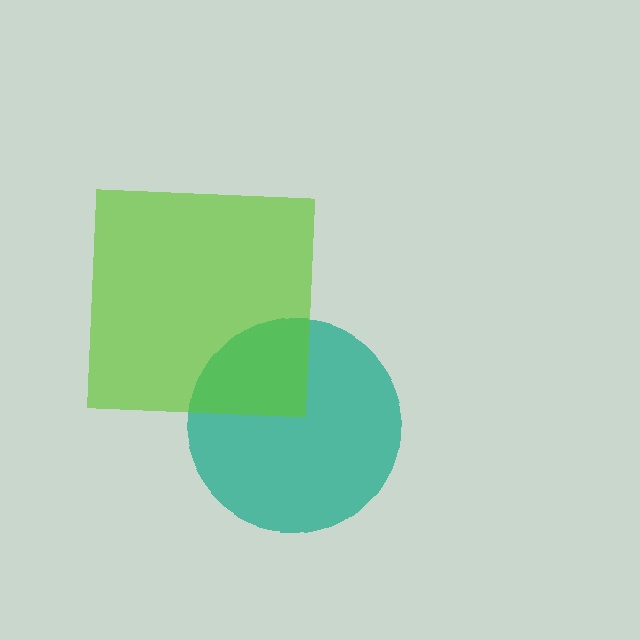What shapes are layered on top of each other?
The layered shapes are: a teal circle, a lime square.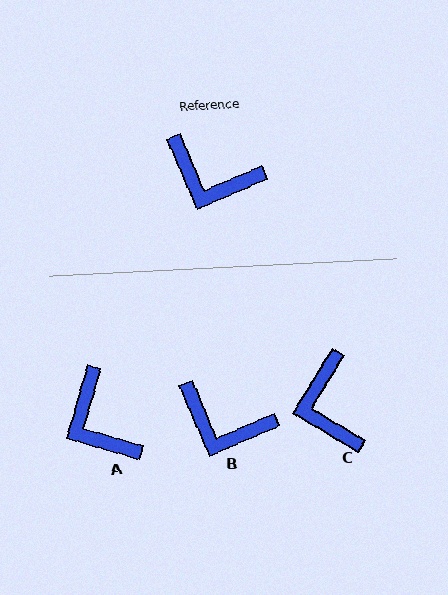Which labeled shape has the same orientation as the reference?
B.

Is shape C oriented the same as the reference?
No, it is off by about 54 degrees.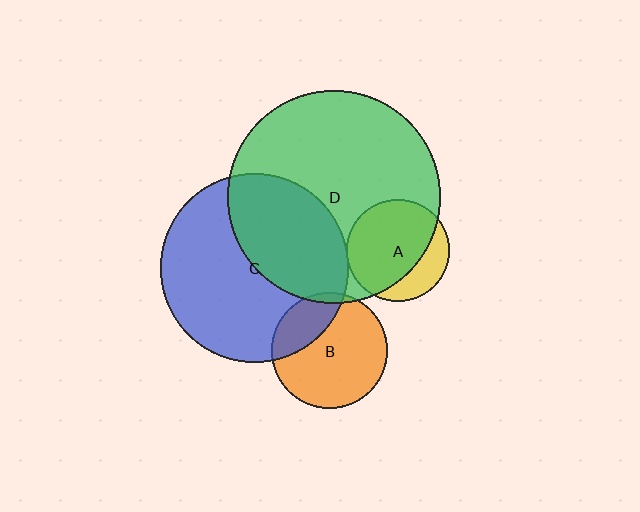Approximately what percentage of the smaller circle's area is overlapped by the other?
Approximately 5%.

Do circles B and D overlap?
Yes.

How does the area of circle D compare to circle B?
Approximately 3.4 times.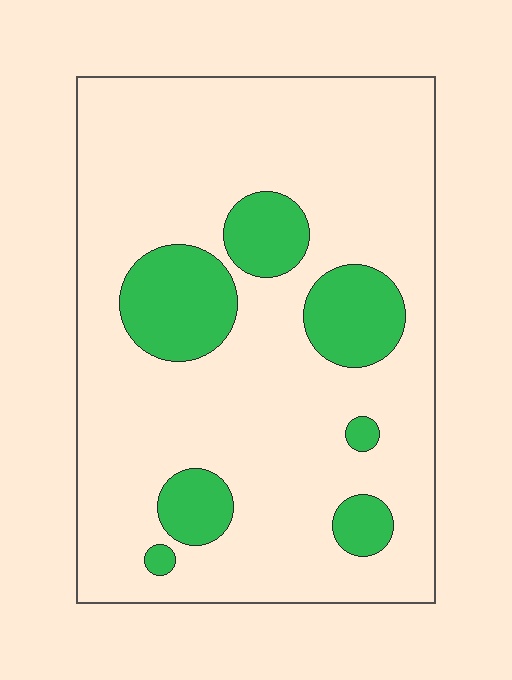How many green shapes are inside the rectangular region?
7.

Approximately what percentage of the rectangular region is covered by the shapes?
Approximately 20%.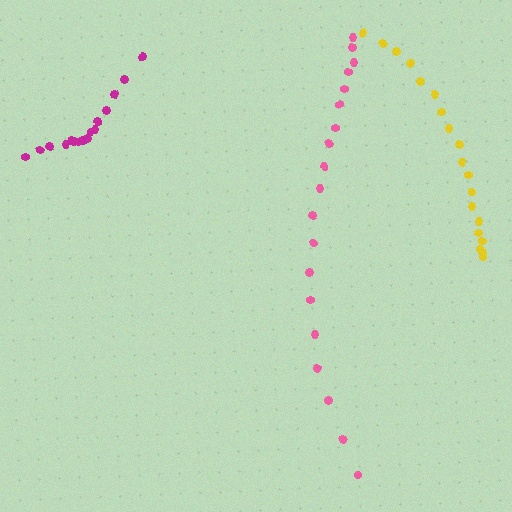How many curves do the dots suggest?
There are 3 distinct paths.